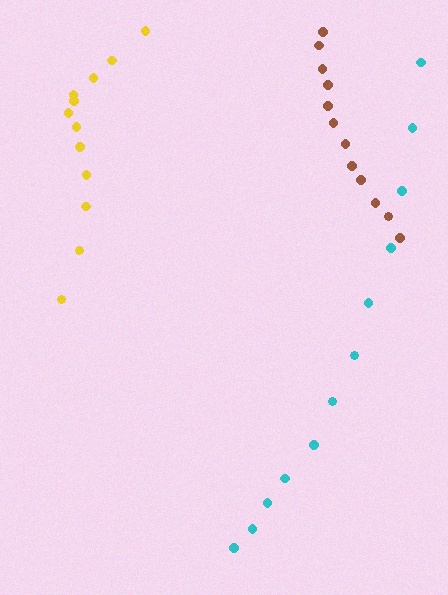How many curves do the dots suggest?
There are 3 distinct paths.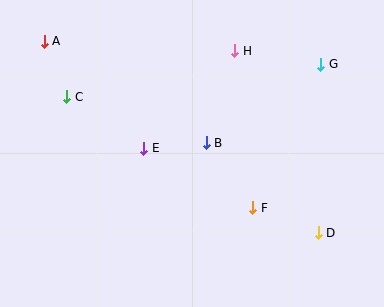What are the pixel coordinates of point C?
Point C is at (67, 97).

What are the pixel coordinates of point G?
Point G is at (321, 64).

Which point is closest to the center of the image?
Point B at (206, 143) is closest to the center.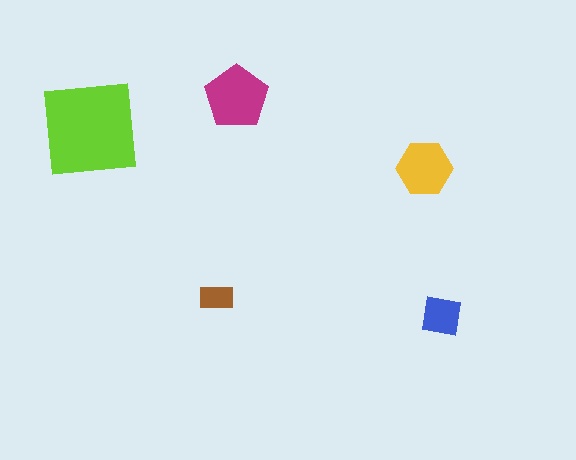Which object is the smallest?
The brown rectangle.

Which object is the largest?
The lime square.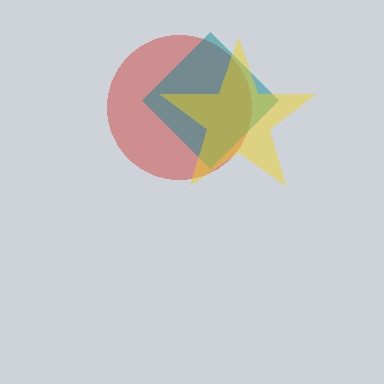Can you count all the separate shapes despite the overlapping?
Yes, there are 3 separate shapes.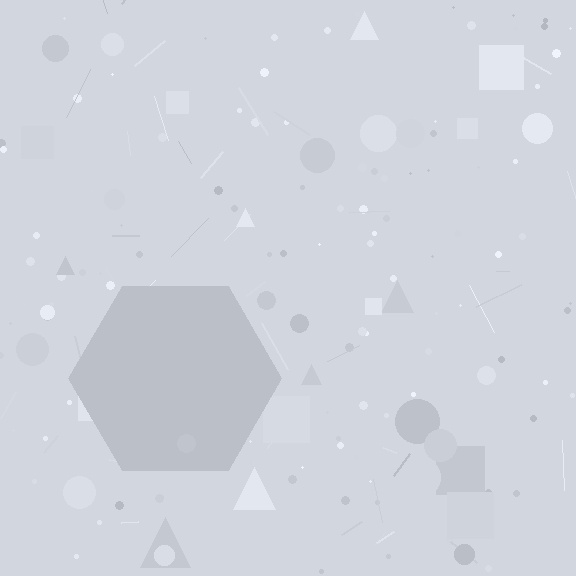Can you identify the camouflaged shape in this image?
The camouflaged shape is a hexagon.